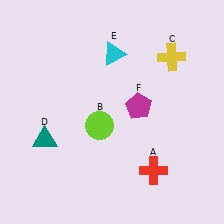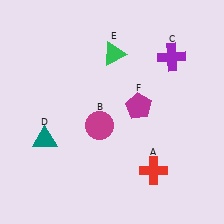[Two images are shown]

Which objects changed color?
B changed from lime to magenta. C changed from yellow to purple. E changed from cyan to green.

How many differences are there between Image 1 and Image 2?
There are 3 differences between the two images.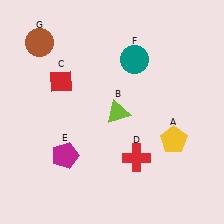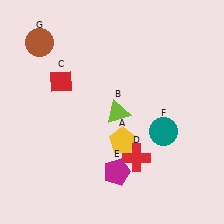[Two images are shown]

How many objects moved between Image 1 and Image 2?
3 objects moved between the two images.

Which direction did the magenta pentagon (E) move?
The magenta pentagon (E) moved right.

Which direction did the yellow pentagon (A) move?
The yellow pentagon (A) moved left.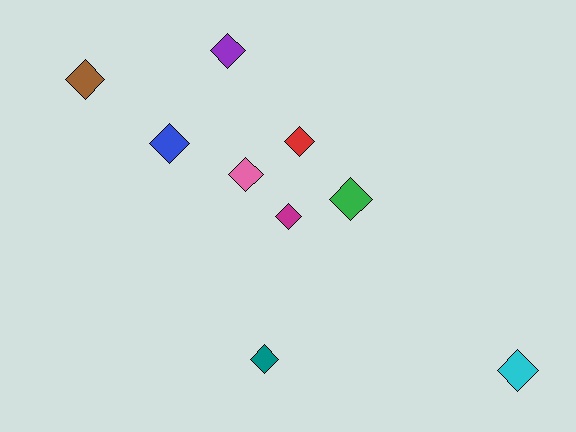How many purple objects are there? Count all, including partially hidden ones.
There is 1 purple object.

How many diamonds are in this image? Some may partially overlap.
There are 9 diamonds.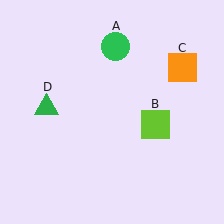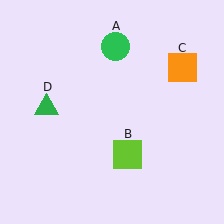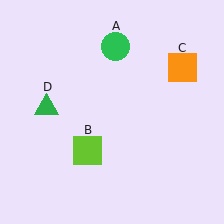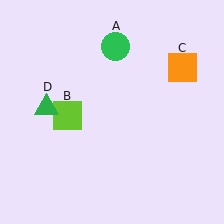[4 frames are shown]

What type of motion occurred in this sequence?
The lime square (object B) rotated clockwise around the center of the scene.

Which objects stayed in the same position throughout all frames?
Green circle (object A) and orange square (object C) and green triangle (object D) remained stationary.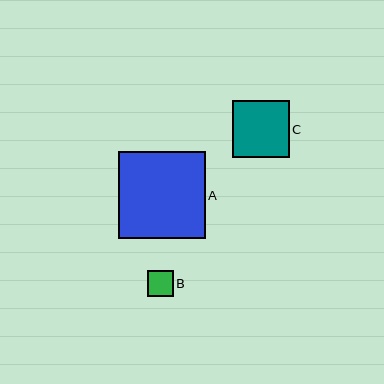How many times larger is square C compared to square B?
Square C is approximately 2.2 times the size of square B.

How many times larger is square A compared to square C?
Square A is approximately 1.5 times the size of square C.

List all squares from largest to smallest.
From largest to smallest: A, C, B.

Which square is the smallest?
Square B is the smallest with a size of approximately 26 pixels.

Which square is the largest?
Square A is the largest with a size of approximately 87 pixels.